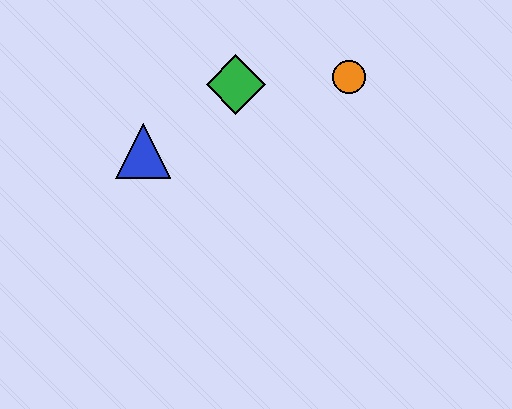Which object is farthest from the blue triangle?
The orange circle is farthest from the blue triangle.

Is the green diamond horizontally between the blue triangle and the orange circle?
Yes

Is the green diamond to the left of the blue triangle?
No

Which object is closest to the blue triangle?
The green diamond is closest to the blue triangle.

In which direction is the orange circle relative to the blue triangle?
The orange circle is to the right of the blue triangle.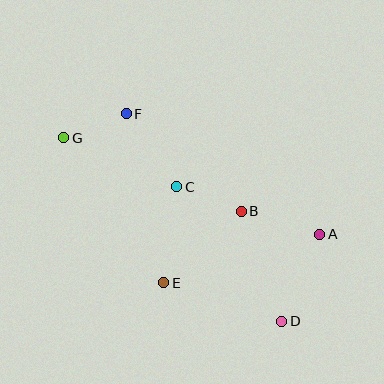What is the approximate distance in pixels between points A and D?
The distance between A and D is approximately 95 pixels.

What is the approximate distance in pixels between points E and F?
The distance between E and F is approximately 173 pixels.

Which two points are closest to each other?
Points F and G are closest to each other.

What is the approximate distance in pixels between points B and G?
The distance between B and G is approximately 192 pixels.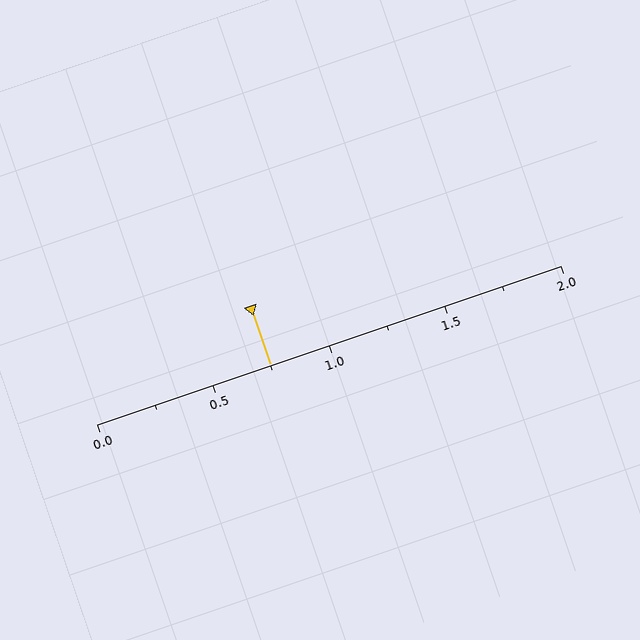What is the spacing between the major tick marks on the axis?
The major ticks are spaced 0.5 apart.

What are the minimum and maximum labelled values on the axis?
The axis runs from 0.0 to 2.0.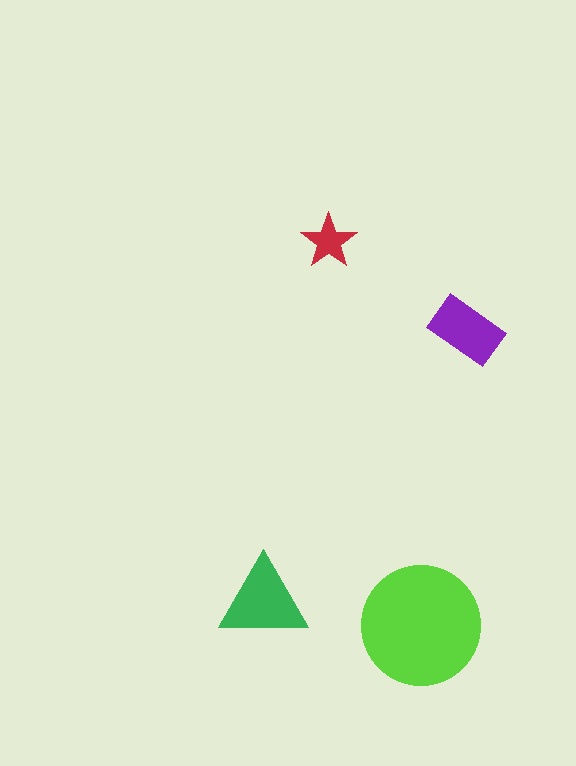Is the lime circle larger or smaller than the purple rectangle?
Larger.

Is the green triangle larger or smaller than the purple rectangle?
Larger.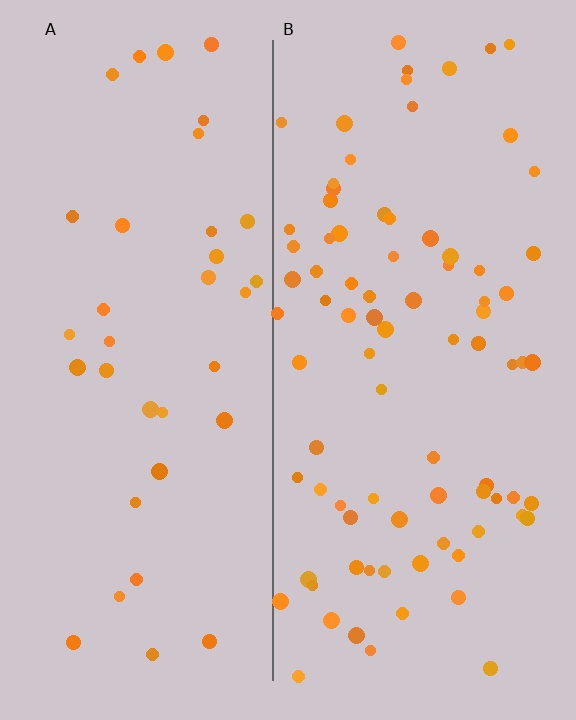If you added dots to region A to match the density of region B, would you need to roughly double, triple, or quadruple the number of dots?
Approximately double.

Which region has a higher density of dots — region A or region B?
B (the right).